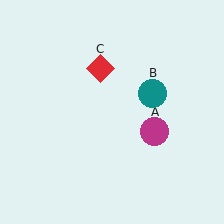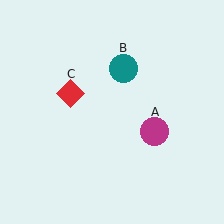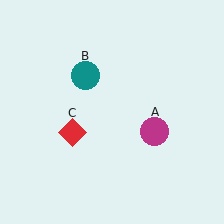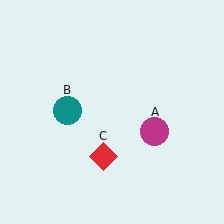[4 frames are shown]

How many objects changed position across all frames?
2 objects changed position: teal circle (object B), red diamond (object C).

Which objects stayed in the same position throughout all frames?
Magenta circle (object A) remained stationary.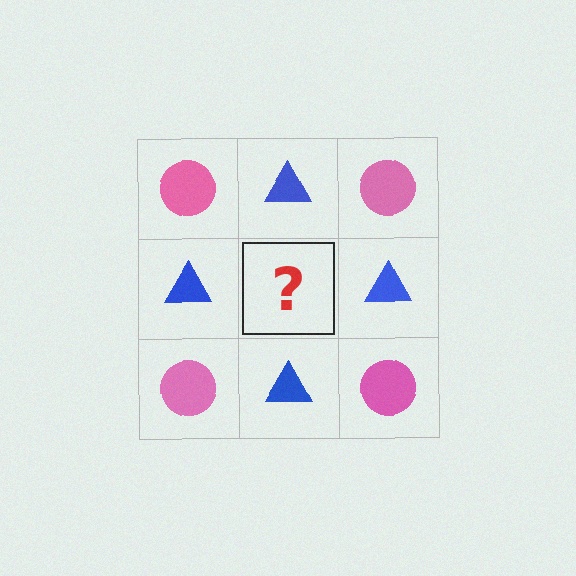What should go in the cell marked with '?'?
The missing cell should contain a pink circle.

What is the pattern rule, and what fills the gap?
The rule is that it alternates pink circle and blue triangle in a checkerboard pattern. The gap should be filled with a pink circle.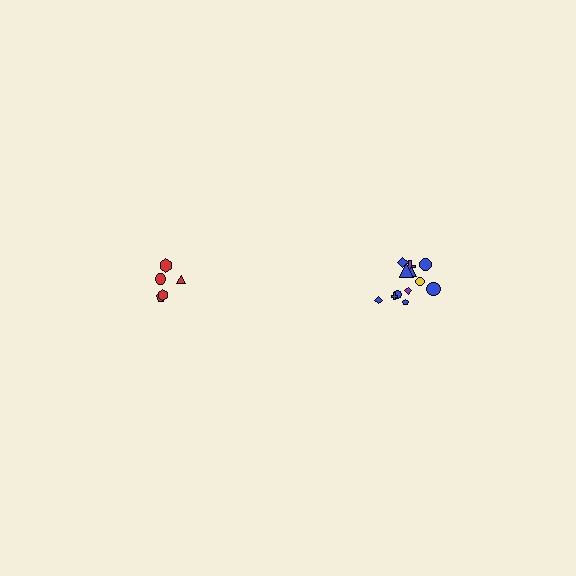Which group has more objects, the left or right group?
The right group.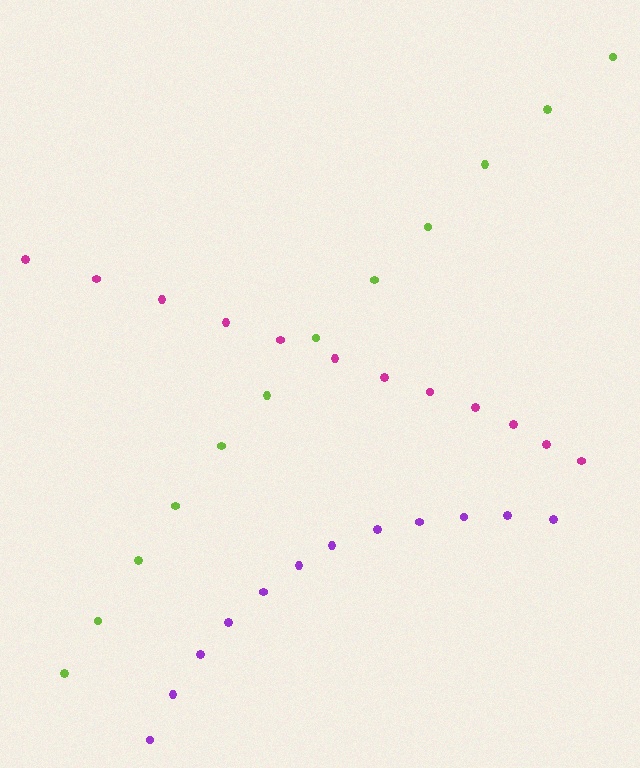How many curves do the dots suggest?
There are 3 distinct paths.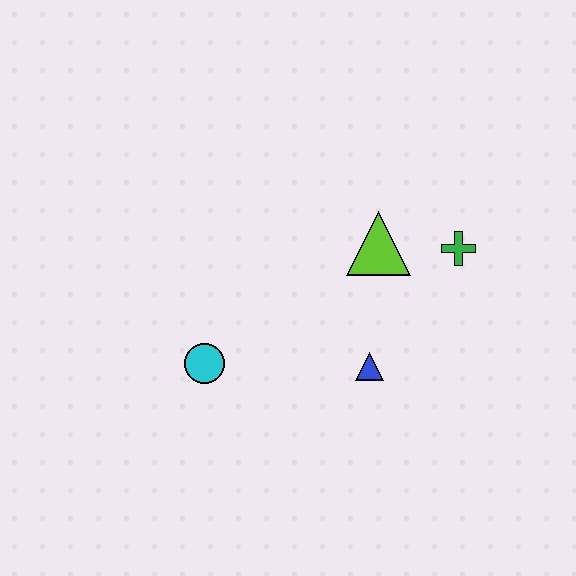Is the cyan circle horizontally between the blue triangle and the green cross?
No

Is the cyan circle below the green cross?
Yes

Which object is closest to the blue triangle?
The lime triangle is closest to the blue triangle.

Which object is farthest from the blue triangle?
The cyan circle is farthest from the blue triangle.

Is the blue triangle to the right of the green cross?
No